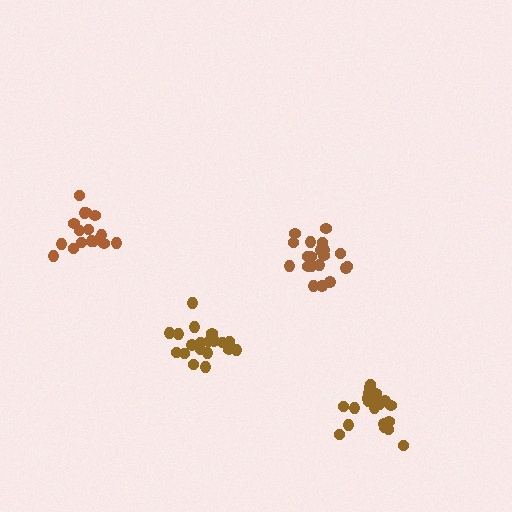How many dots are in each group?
Group 1: 17 dots, Group 2: 20 dots, Group 3: 19 dots, Group 4: 21 dots (77 total).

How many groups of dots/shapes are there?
There are 4 groups.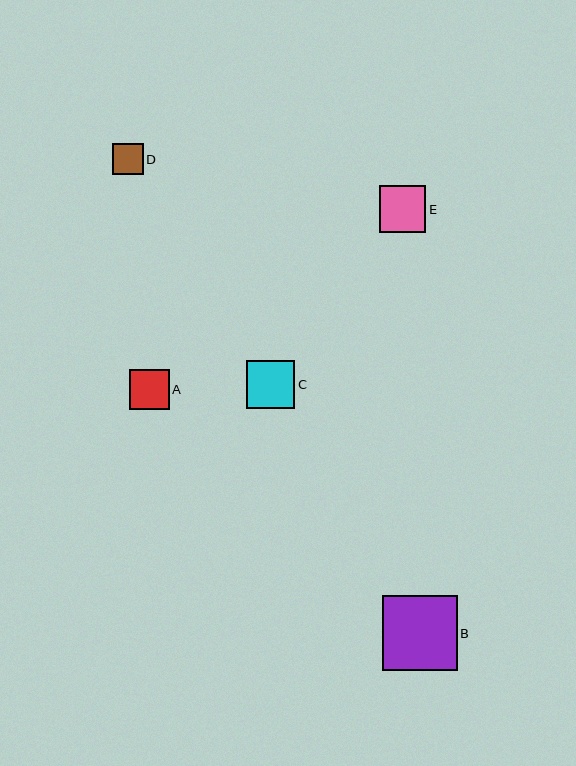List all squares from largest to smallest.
From largest to smallest: B, C, E, A, D.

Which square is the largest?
Square B is the largest with a size of approximately 75 pixels.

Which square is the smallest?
Square D is the smallest with a size of approximately 31 pixels.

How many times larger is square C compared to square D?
Square C is approximately 1.5 times the size of square D.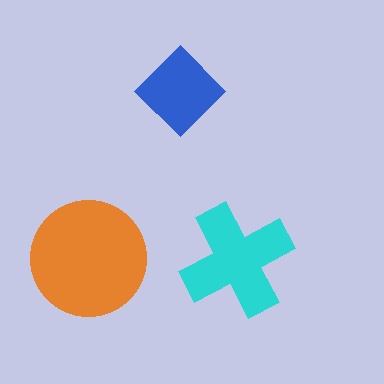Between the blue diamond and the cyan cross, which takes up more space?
The cyan cross.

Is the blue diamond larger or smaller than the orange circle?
Smaller.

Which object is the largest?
The orange circle.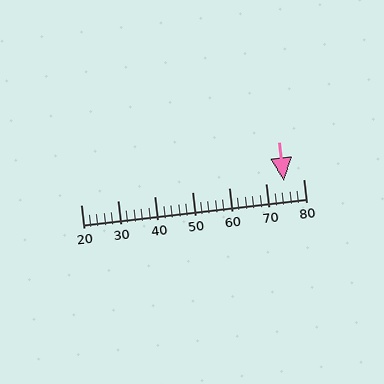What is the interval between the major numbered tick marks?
The major tick marks are spaced 10 units apart.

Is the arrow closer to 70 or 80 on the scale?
The arrow is closer to 70.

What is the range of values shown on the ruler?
The ruler shows values from 20 to 80.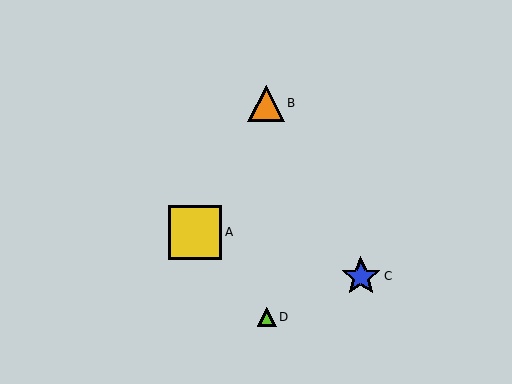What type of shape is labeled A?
Shape A is a yellow square.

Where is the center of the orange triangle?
The center of the orange triangle is at (266, 103).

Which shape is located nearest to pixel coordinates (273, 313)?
The lime triangle (labeled D) at (267, 317) is nearest to that location.